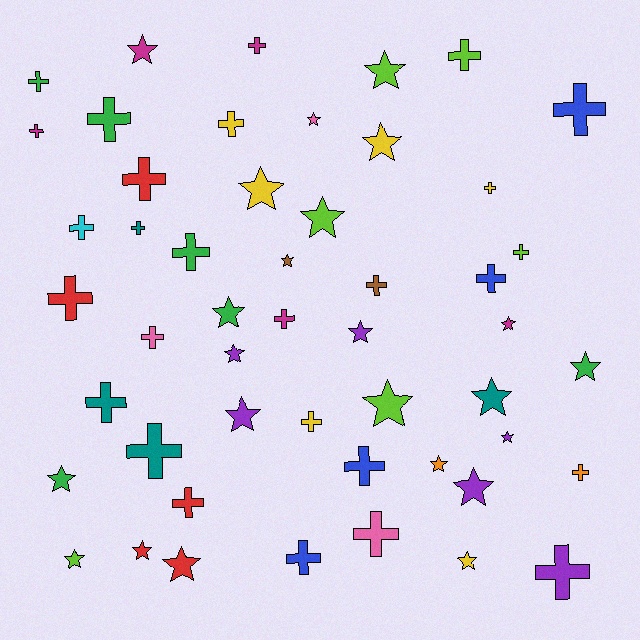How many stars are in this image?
There are 23 stars.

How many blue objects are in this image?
There are 4 blue objects.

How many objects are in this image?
There are 50 objects.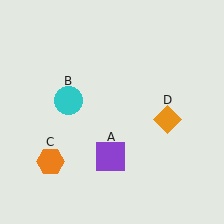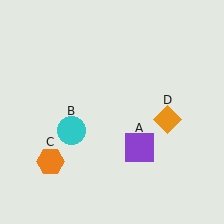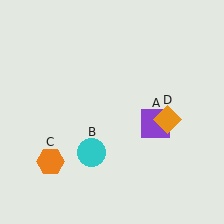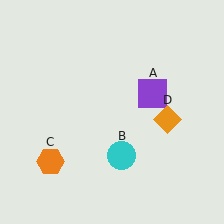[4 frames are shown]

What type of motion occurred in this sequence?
The purple square (object A), cyan circle (object B) rotated counterclockwise around the center of the scene.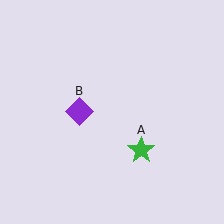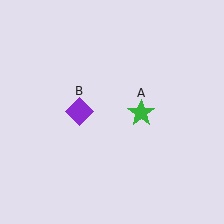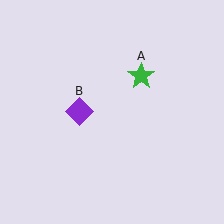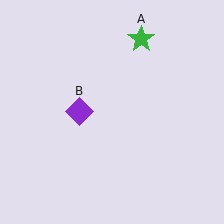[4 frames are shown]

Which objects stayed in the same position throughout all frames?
Purple diamond (object B) remained stationary.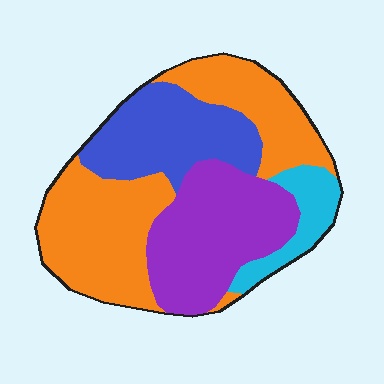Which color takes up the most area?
Orange, at roughly 40%.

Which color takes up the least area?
Cyan, at roughly 10%.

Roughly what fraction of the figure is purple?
Purple covers around 30% of the figure.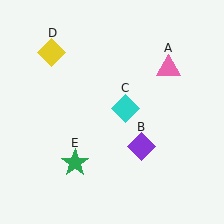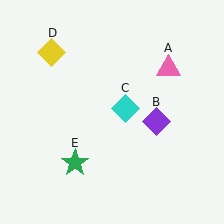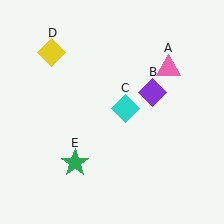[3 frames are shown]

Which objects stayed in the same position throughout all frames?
Pink triangle (object A) and cyan diamond (object C) and yellow diamond (object D) and green star (object E) remained stationary.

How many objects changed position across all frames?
1 object changed position: purple diamond (object B).